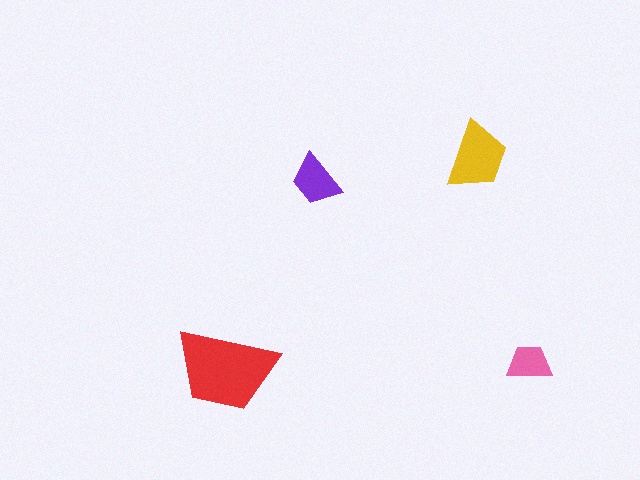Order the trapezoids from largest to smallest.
the red one, the yellow one, the purple one, the pink one.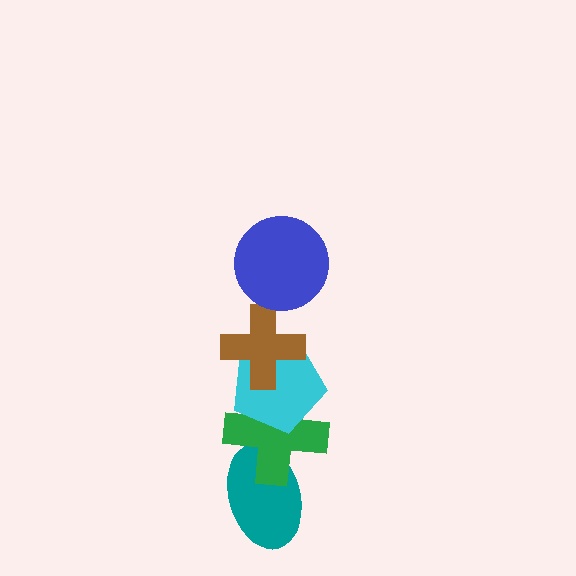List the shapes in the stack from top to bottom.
From top to bottom: the blue circle, the brown cross, the cyan pentagon, the green cross, the teal ellipse.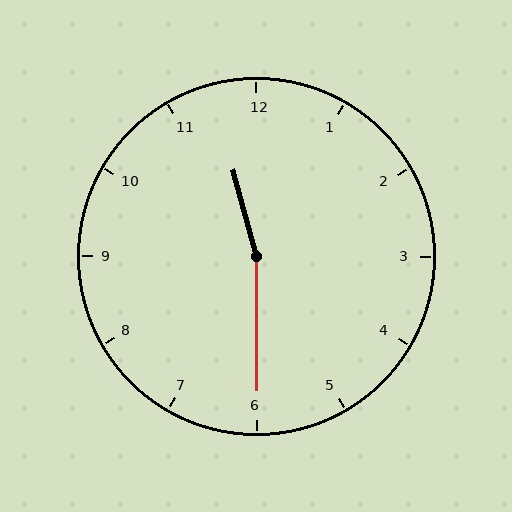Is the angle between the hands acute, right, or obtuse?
It is obtuse.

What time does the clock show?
11:30.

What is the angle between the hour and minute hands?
Approximately 165 degrees.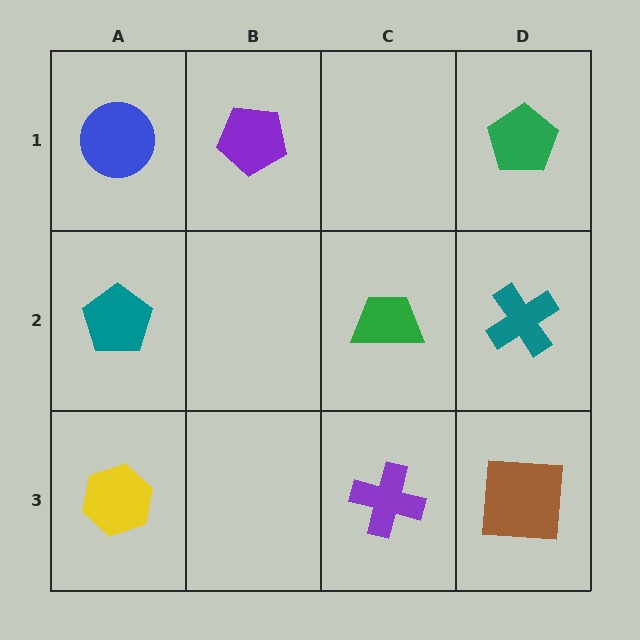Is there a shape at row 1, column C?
No, that cell is empty.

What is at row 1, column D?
A green pentagon.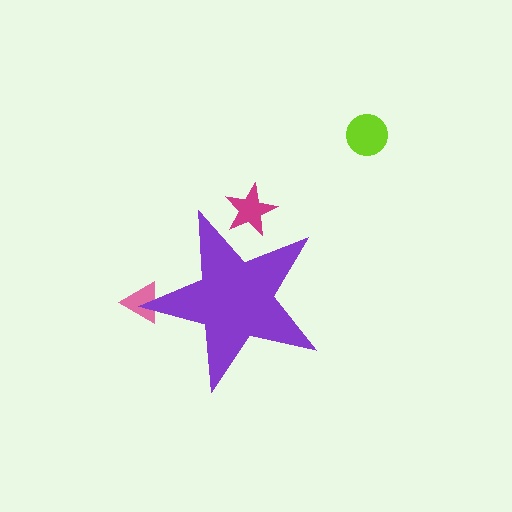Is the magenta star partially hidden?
Yes, the magenta star is partially hidden behind the purple star.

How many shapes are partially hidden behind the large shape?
2 shapes are partially hidden.